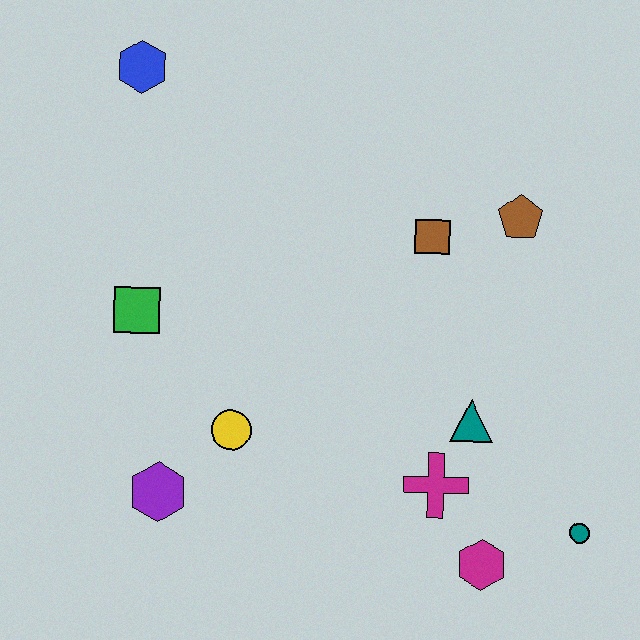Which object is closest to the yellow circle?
The purple hexagon is closest to the yellow circle.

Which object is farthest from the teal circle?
The blue hexagon is farthest from the teal circle.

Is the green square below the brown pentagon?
Yes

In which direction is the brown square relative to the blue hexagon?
The brown square is to the right of the blue hexagon.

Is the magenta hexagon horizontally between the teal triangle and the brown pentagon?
Yes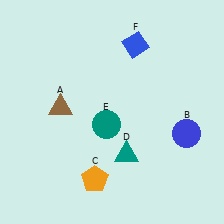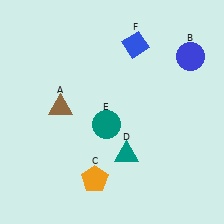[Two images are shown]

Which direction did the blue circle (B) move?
The blue circle (B) moved up.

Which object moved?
The blue circle (B) moved up.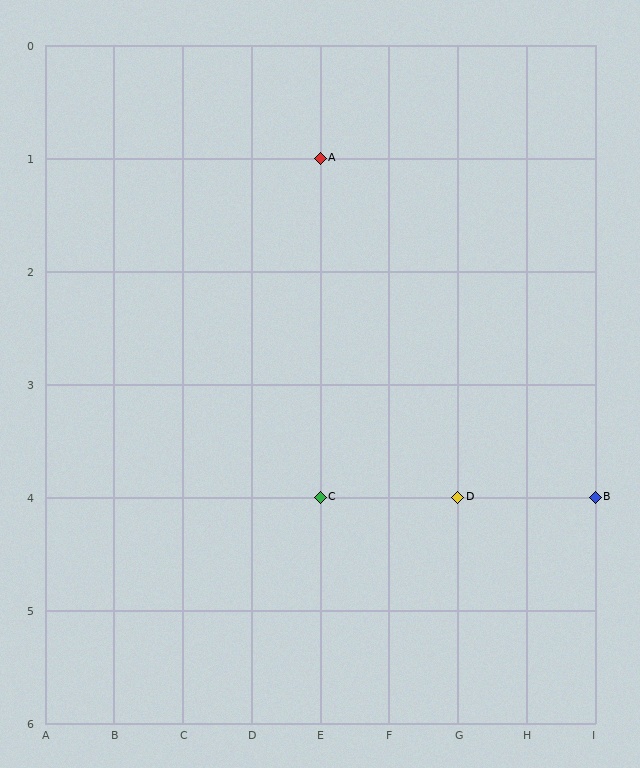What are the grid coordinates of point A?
Point A is at grid coordinates (E, 1).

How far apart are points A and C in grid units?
Points A and C are 3 rows apart.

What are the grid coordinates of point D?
Point D is at grid coordinates (G, 4).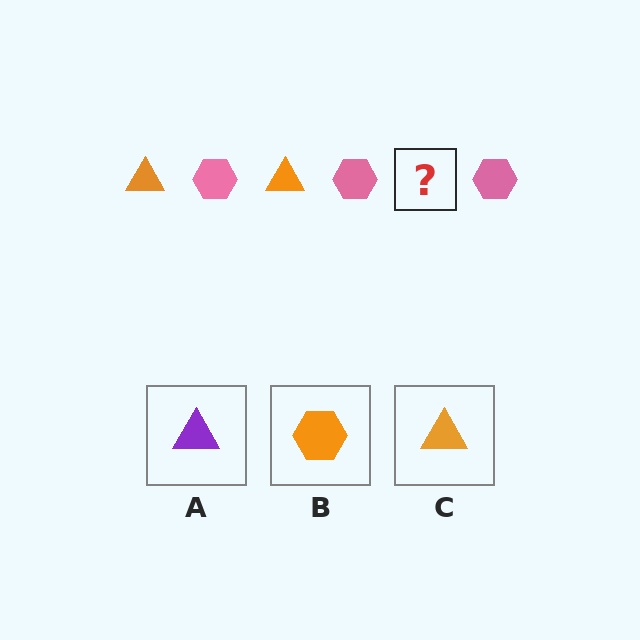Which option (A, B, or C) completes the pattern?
C.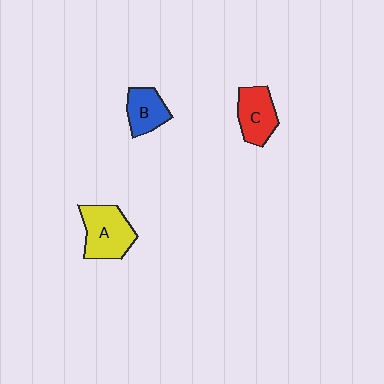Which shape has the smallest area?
Shape B (blue).